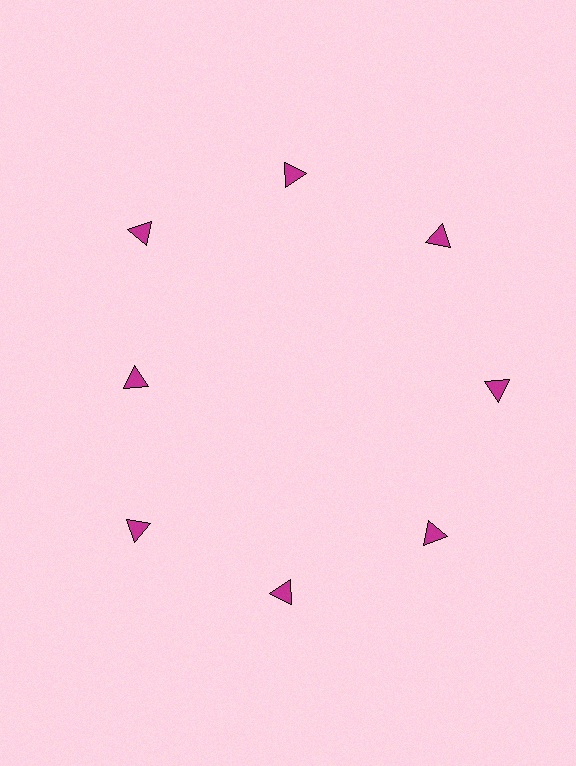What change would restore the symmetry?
The symmetry would be restored by moving it outward, back onto the ring so that all 8 triangles sit at equal angles and equal distance from the center.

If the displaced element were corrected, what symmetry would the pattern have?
It would have 8-fold rotational symmetry — the pattern would map onto itself every 45 degrees.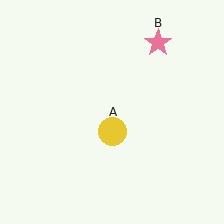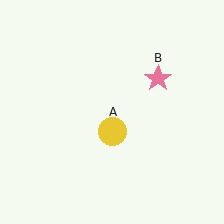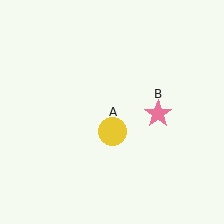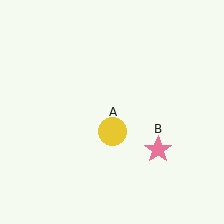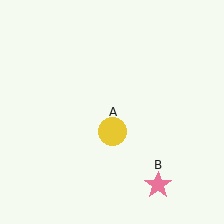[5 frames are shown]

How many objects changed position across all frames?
1 object changed position: pink star (object B).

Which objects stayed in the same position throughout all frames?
Yellow circle (object A) remained stationary.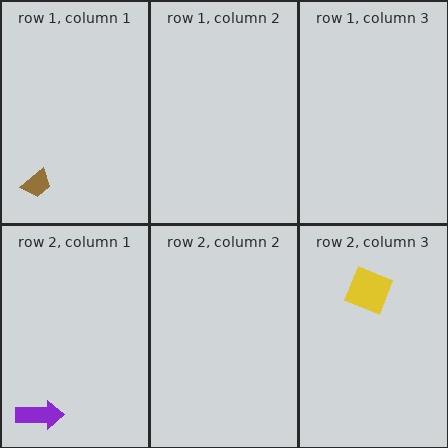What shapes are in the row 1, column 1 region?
The brown trapezoid.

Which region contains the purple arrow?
The row 2, column 1 region.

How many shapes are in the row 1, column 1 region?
1.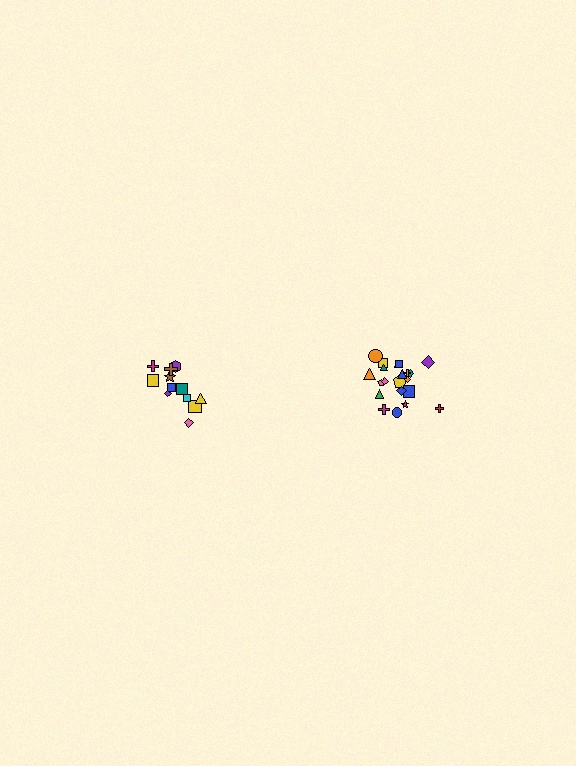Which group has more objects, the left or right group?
The right group.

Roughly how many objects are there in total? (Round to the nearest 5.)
Roughly 35 objects in total.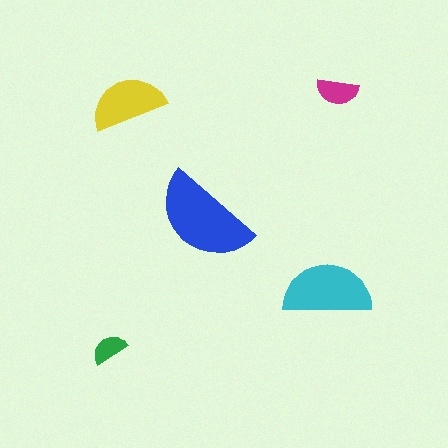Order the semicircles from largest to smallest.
the blue one, the cyan one, the yellow one, the magenta one, the green one.